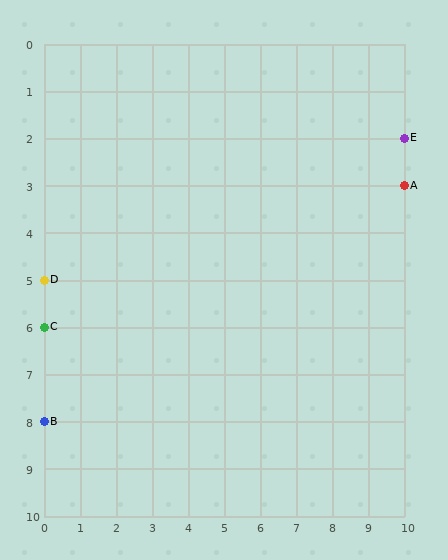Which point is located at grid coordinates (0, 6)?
Point C is at (0, 6).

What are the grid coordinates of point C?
Point C is at grid coordinates (0, 6).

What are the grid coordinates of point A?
Point A is at grid coordinates (10, 3).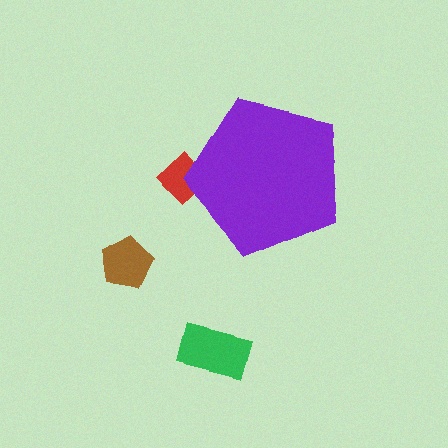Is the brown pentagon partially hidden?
No, the brown pentagon is fully visible.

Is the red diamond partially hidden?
Yes, the red diamond is partially hidden behind the purple pentagon.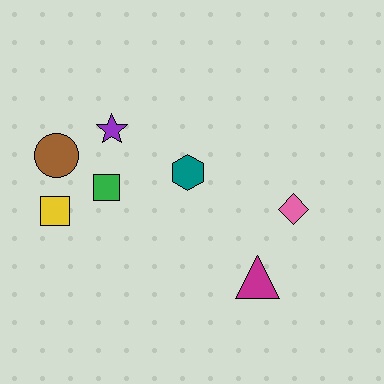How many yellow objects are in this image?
There is 1 yellow object.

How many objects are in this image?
There are 7 objects.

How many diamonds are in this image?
There is 1 diamond.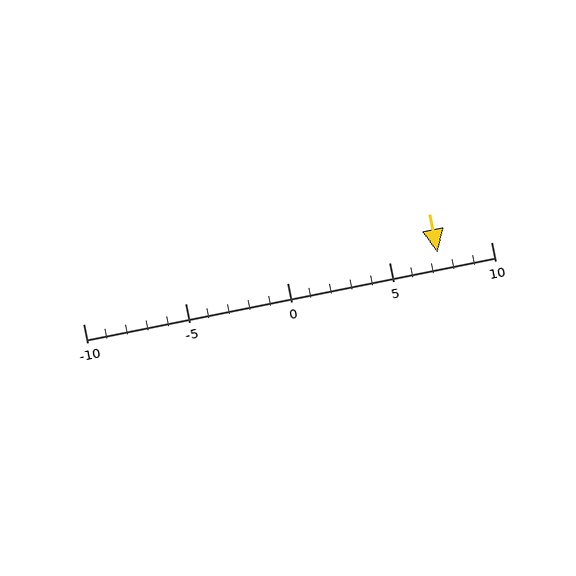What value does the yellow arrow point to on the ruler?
The yellow arrow points to approximately 7.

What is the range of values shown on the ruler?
The ruler shows values from -10 to 10.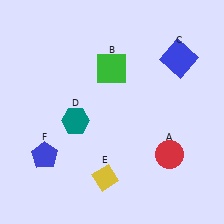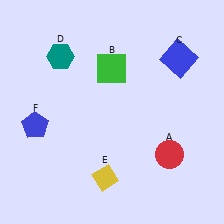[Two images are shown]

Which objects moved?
The objects that moved are: the teal hexagon (D), the blue pentagon (F).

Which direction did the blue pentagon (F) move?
The blue pentagon (F) moved up.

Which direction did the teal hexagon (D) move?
The teal hexagon (D) moved up.